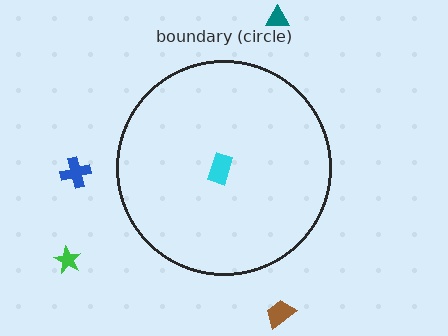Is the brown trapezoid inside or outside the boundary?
Outside.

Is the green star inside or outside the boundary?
Outside.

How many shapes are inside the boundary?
1 inside, 4 outside.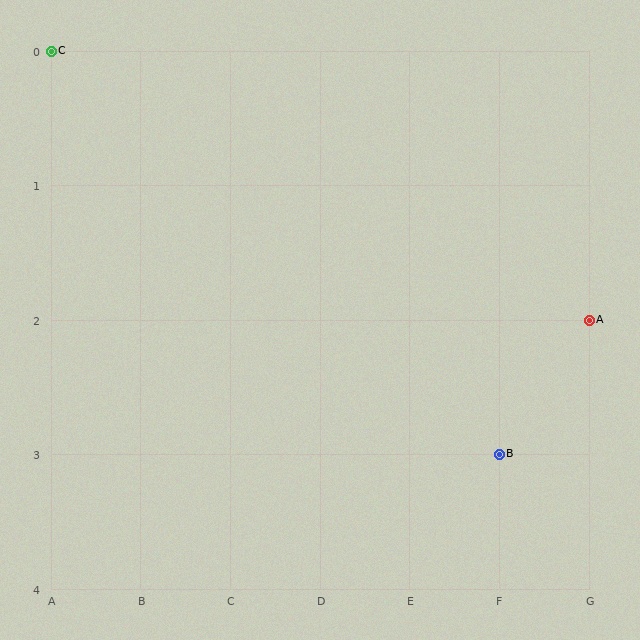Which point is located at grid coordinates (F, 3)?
Point B is at (F, 3).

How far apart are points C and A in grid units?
Points C and A are 6 columns and 2 rows apart (about 6.3 grid units diagonally).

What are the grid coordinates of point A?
Point A is at grid coordinates (G, 2).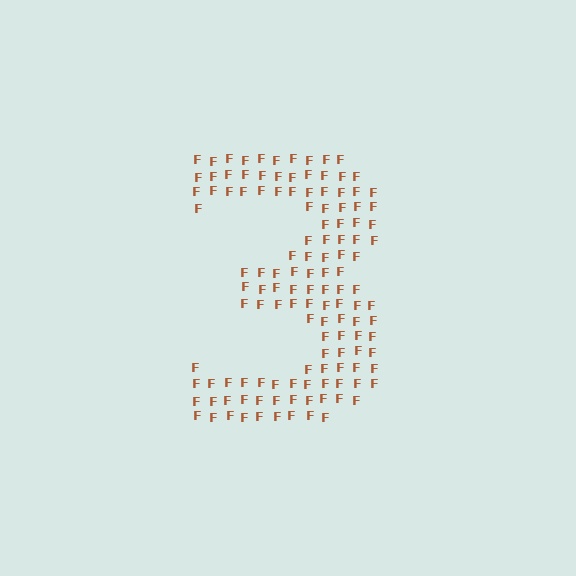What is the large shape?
The large shape is the digit 3.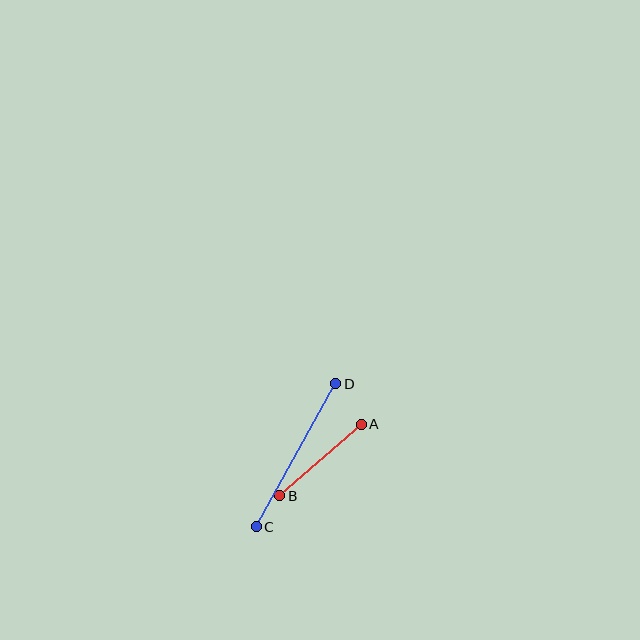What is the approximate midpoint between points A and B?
The midpoint is at approximately (321, 460) pixels.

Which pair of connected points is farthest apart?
Points C and D are farthest apart.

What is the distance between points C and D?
The distance is approximately 163 pixels.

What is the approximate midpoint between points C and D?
The midpoint is at approximately (296, 455) pixels.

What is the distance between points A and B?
The distance is approximately 108 pixels.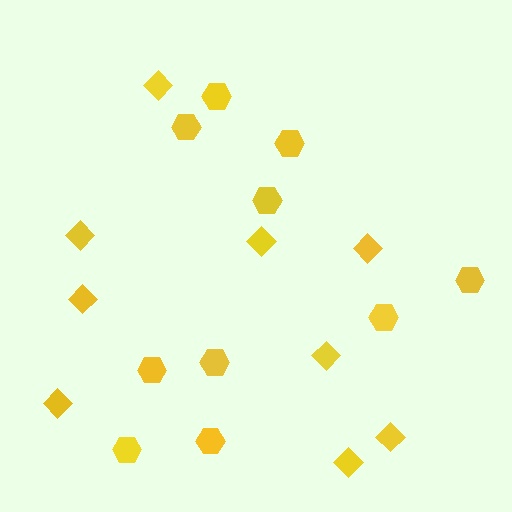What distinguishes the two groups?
There are 2 groups: one group of diamonds (9) and one group of hexagons (10).